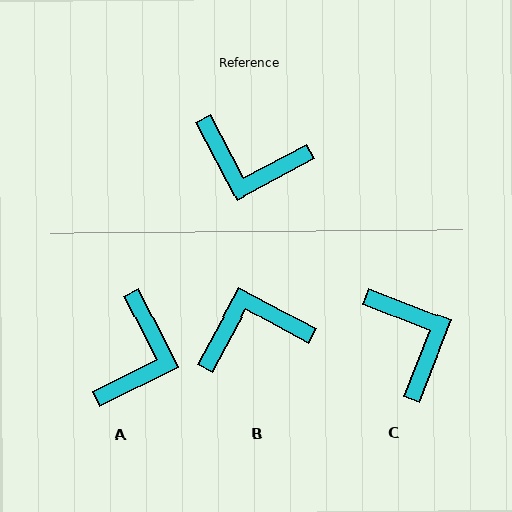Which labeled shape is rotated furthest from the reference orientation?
B, about 146 degrees away.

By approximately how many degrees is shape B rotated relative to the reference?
Approximately 146 degrees clockwise.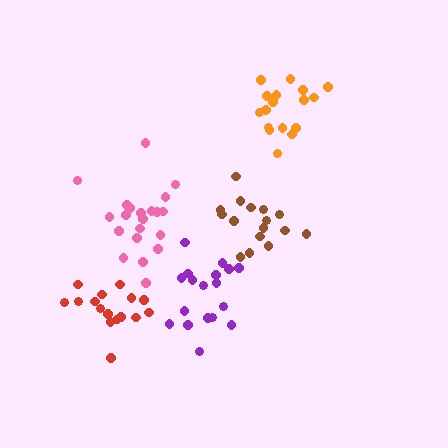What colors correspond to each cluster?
The clusters are colored: orange, brown, pink, red, purple.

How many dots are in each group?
Group 1: 17 dots, Group 2: 16 dots, Group 3: 21 dots, Group 4: 16 dots, Group 5: 18 dots (88 total).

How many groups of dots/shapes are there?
There are 5 groups.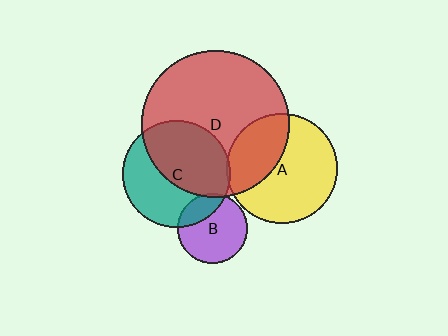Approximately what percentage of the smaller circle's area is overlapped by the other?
Approximately 35%.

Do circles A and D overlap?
Yes.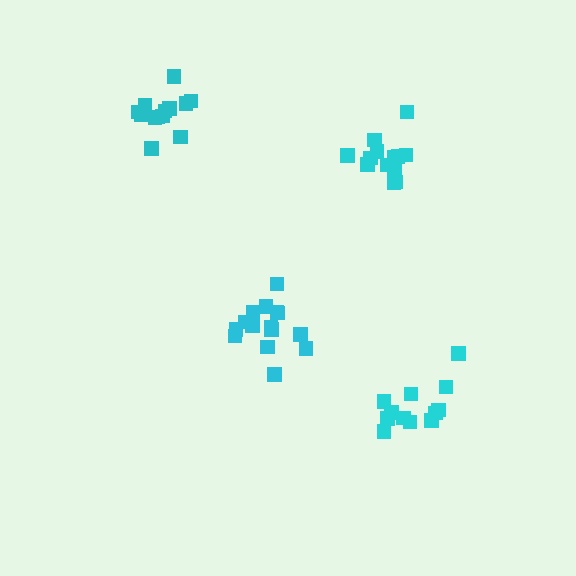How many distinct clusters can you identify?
There are 4 distinct clusters.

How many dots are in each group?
Group 1: 15 dots, Group 2: 12 dots, Group 3: 13 dots, Group 4: 13 dots (53 total).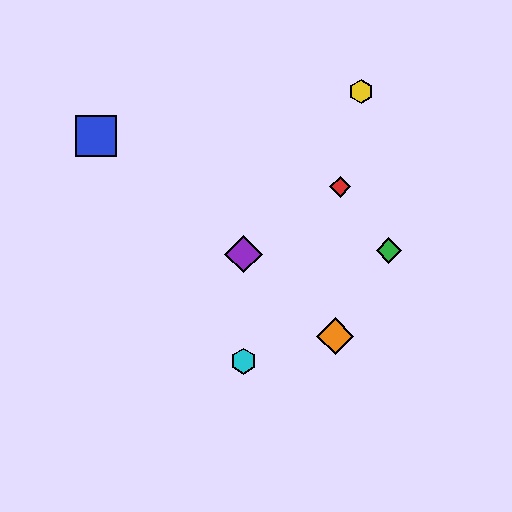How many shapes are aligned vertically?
2 shapes (the purple diamond, the cyan hexagon) are aligned vertically.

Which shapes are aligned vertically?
The purple diamond, the cyan hexagon are aligned vertically.